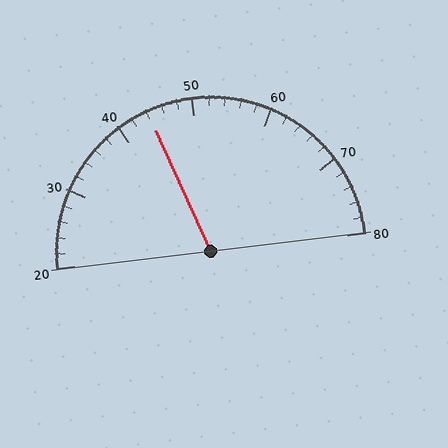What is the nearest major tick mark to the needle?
The nearest major tick mark is 40.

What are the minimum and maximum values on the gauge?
The gauge ranges from 20 to 80.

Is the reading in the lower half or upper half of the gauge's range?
The reading is in the lower half of the range (20 to 80).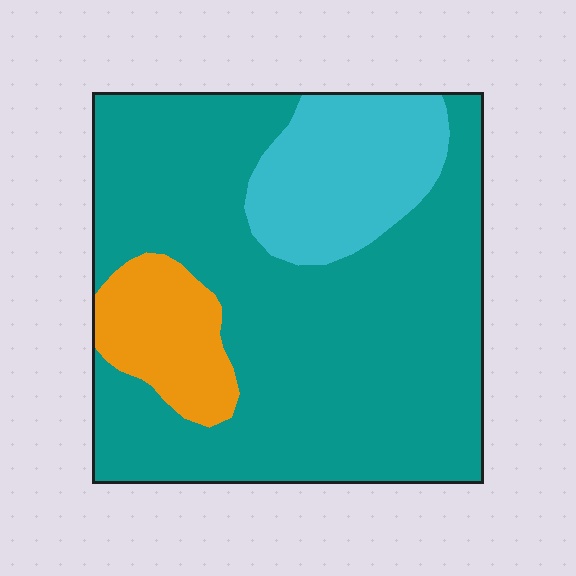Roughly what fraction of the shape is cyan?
Cyan covers about 15% of the shape.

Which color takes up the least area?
Orange, at roughly 10%.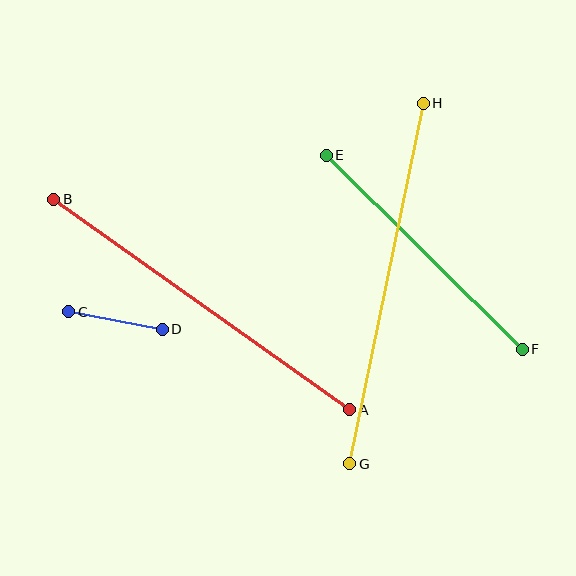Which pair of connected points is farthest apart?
Points G and H are farthest apart.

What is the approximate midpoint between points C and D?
The midpoint is at approximately (116, 320) pixels.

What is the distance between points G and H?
The distance is approximately 368 pixels.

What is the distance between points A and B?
The distance is approximately 363 pixels.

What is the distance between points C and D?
The distance is approximately 95 pixels.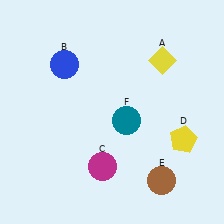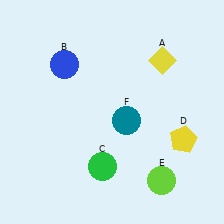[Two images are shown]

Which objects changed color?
C changed from magenta to green. E changed from brown to lime.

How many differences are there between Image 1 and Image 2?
There are 2 differences between the two images.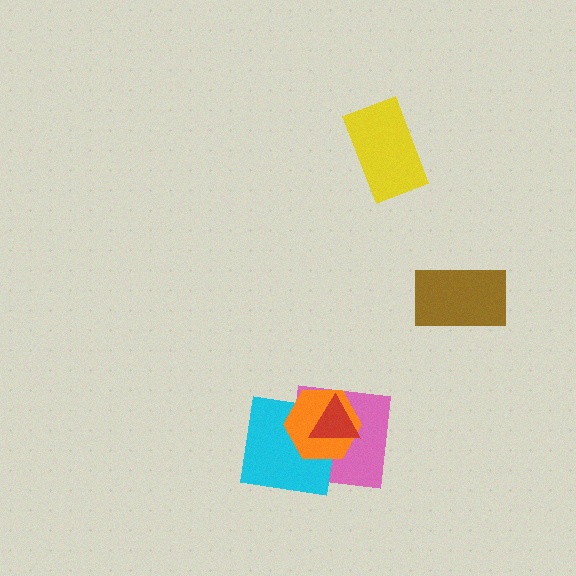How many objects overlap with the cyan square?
3 objects overlap with the cyan square.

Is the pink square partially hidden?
Yes, it is partially covered by another shape.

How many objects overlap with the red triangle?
3 objects overlap with the red triangle.